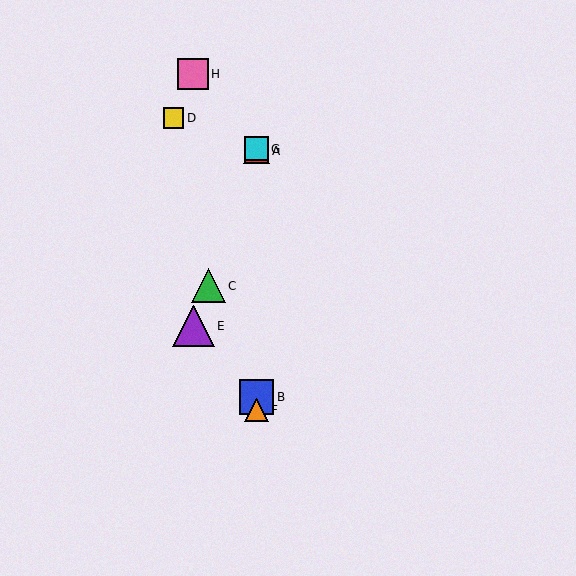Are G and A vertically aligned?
Yes, both are at x≈256.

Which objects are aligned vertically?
Objects A, B, F, G are aligned vertically.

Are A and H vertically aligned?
No, A is at x≈256 and H is at x≈193.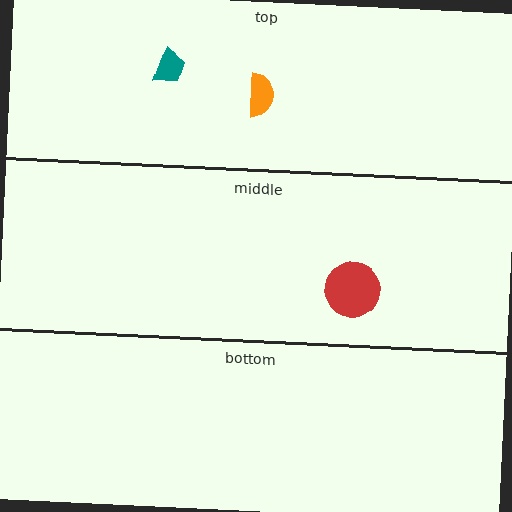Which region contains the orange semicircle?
The top region.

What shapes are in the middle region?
The red circle.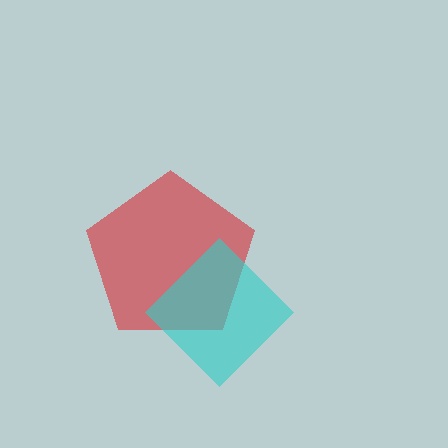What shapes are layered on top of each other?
The layered shapes are: a red pentagon, a cyan diamond.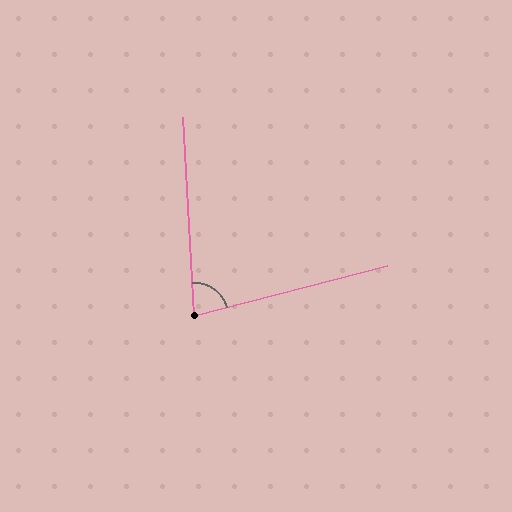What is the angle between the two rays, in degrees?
Approximately 79 degrees.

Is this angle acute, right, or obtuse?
It is acute.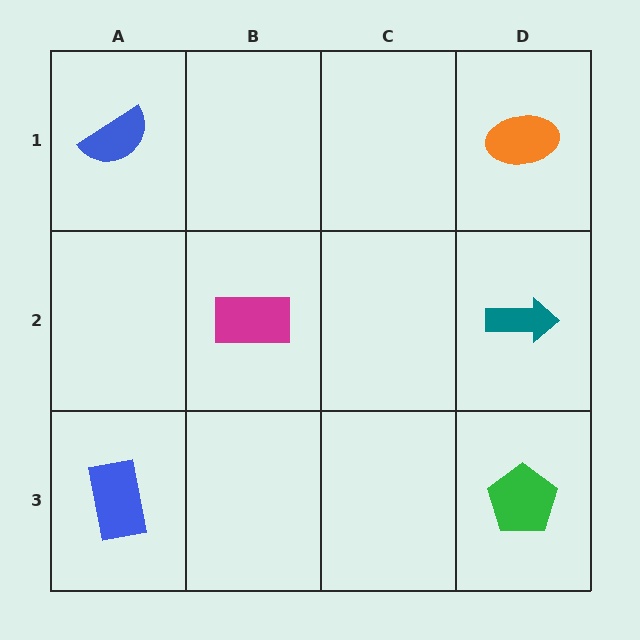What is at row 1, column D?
An orange ellipse.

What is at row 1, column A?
A blue semicircle.